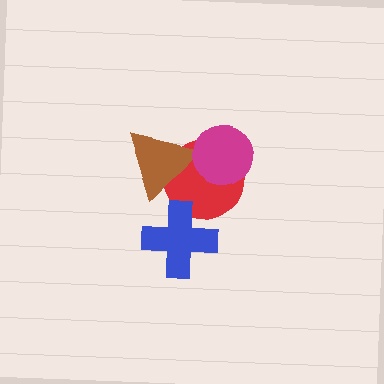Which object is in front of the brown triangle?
The magenta circle is in front of the brown triangle.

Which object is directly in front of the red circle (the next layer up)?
The brown triangle is directly in front of the red circle.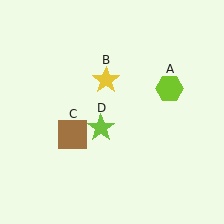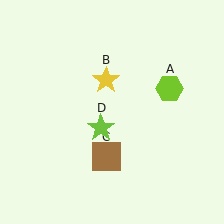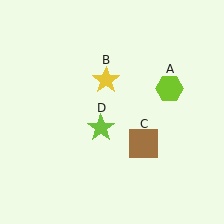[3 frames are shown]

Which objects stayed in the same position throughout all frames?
Lime hexagon (object A) and yellow star (object B) and lime star (object D) remained stationary.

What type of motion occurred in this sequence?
The brown square (object C) rotated counterclockwise around the center of the scene.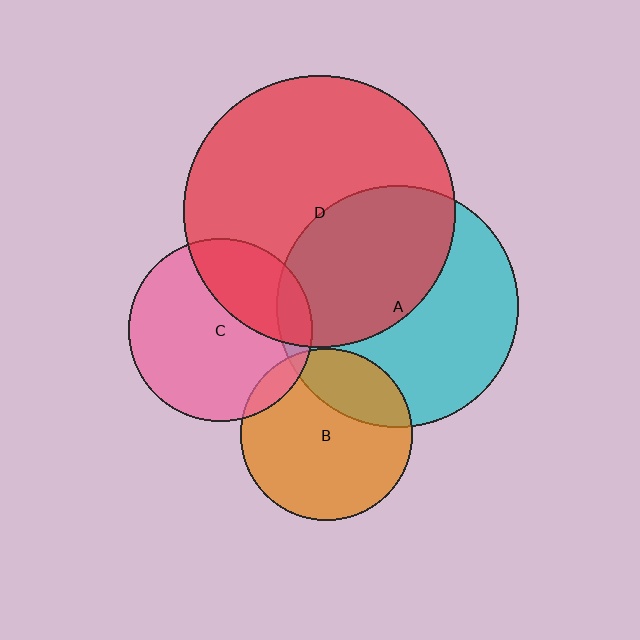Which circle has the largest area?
Circle D (red).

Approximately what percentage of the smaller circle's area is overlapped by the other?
Approximately 10%.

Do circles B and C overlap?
Yes.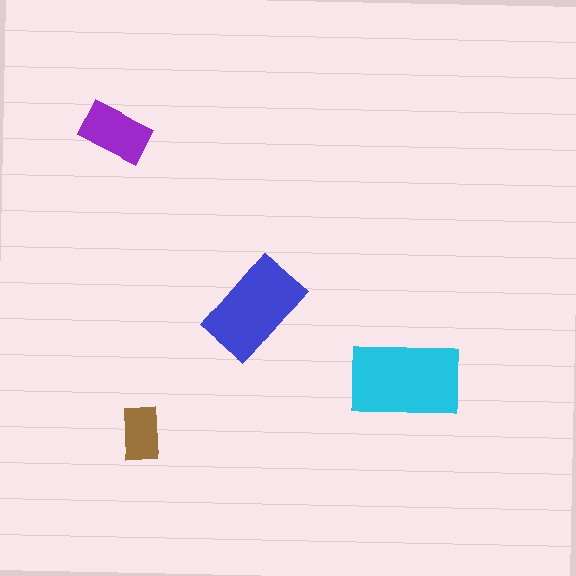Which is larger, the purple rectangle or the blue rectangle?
The blue one.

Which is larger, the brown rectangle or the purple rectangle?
The purple one.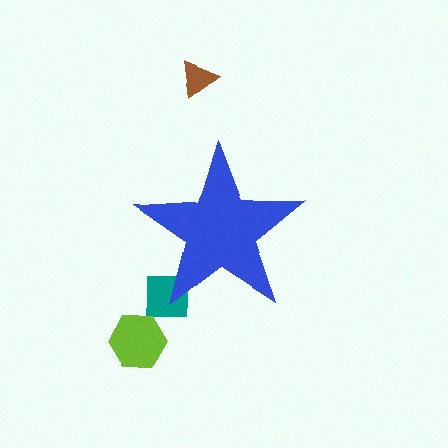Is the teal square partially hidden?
Yes, the teal square is partially hidden behind the blue star.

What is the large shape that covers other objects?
A blue star.